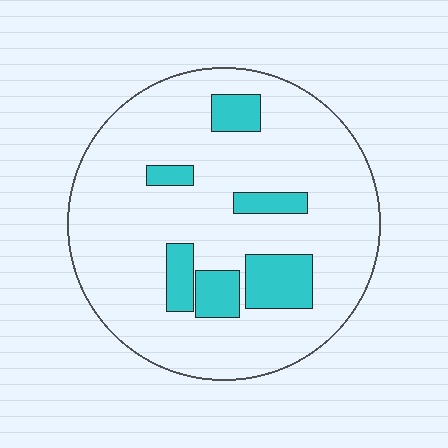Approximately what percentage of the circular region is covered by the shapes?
Approximately 15%.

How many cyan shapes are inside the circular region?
6.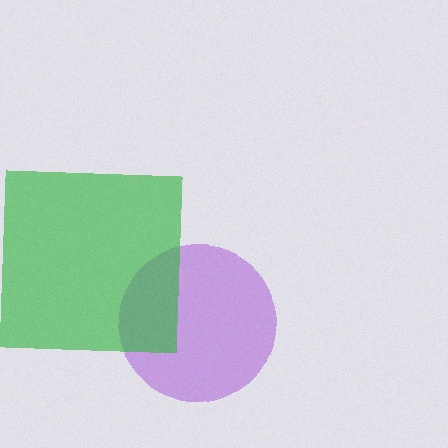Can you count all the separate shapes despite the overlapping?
Yes, there are 2 separate shapes.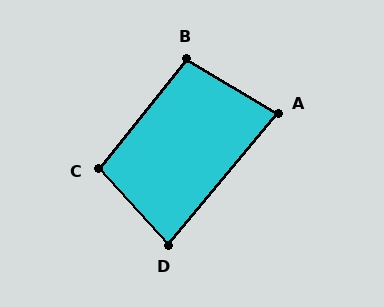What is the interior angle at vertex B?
Approximately 98 degrees (obtuse).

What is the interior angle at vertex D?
Approximately 82 degrees (acute).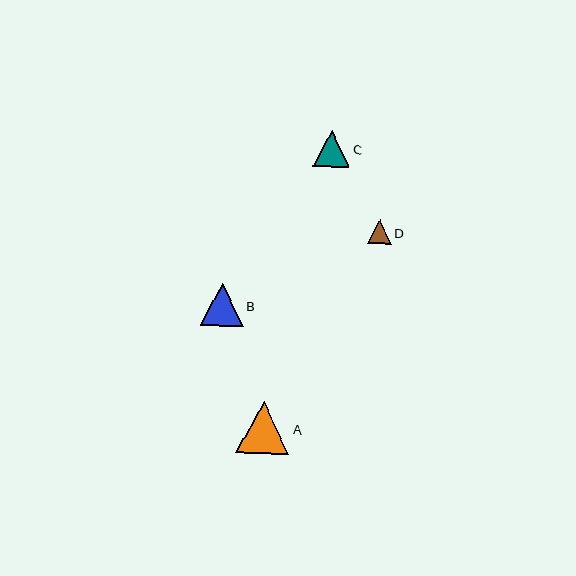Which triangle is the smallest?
Triangle D is the smallest with a size of approximately 24 pixels.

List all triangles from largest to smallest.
From largest to smallest: A, B, C, D.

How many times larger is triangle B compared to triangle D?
Triangle B is approximately 1.8 times the size of triangle D.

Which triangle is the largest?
Triangle A is the largest with a size of approximately 53 pixels.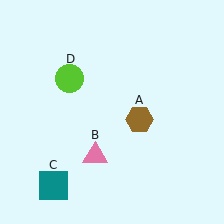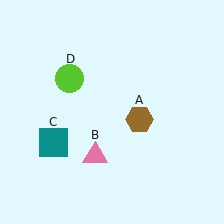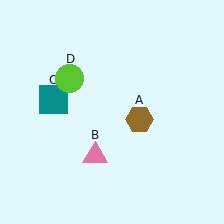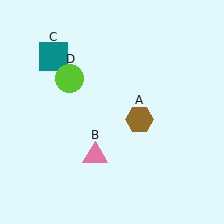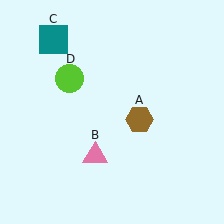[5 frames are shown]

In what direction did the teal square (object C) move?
The teal square (object C) moved up.